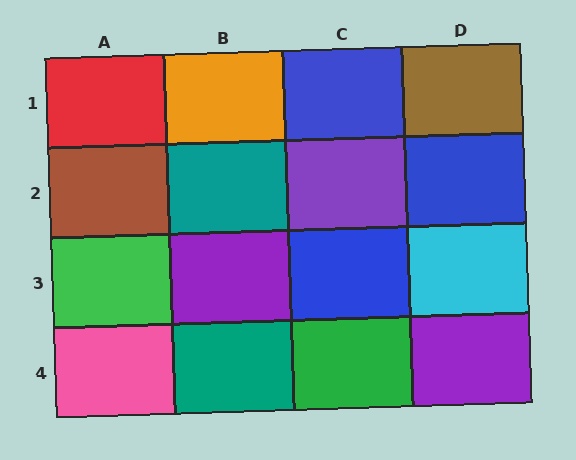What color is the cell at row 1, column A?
Red.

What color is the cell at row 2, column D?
Blue.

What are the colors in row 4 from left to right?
Pink, teal, green, purple.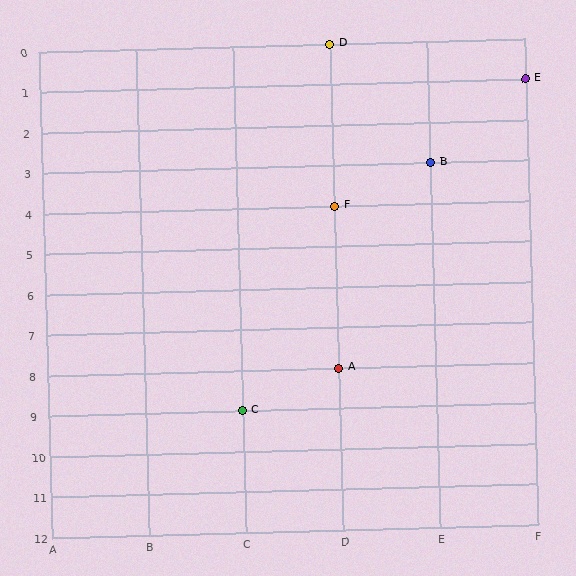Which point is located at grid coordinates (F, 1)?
Point E is at (F, 1).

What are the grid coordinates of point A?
Point A is at grid coordinates (D, 8).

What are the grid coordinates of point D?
Point D is at grid coordinates (D, 0).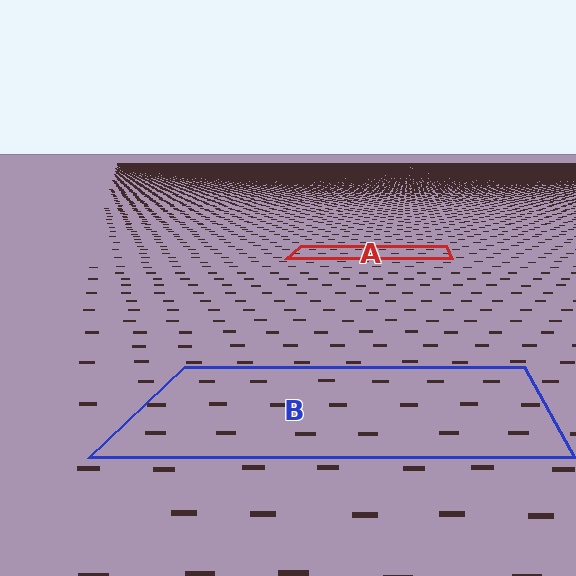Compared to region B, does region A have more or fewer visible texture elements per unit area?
Region A has more texture elements per unit area — they are packed more densely because it is farther away.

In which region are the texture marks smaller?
The texture marks are smaller in region A, because it is farther away.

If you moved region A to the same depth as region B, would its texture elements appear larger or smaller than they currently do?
They would appear larger. At a closer depth, the same texture elements are projected at a bigger on-screen size.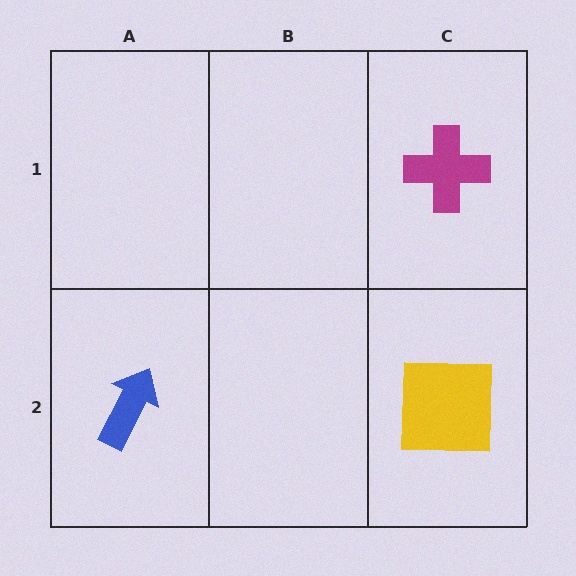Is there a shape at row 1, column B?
No, that cell is empty.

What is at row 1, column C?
A magenta cross.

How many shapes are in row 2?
2 shapes.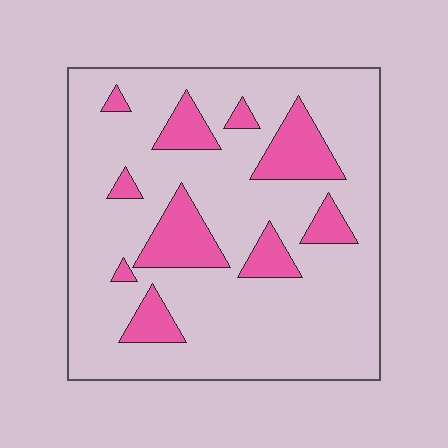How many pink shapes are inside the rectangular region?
10.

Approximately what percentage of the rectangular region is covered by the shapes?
Approximately 20%.